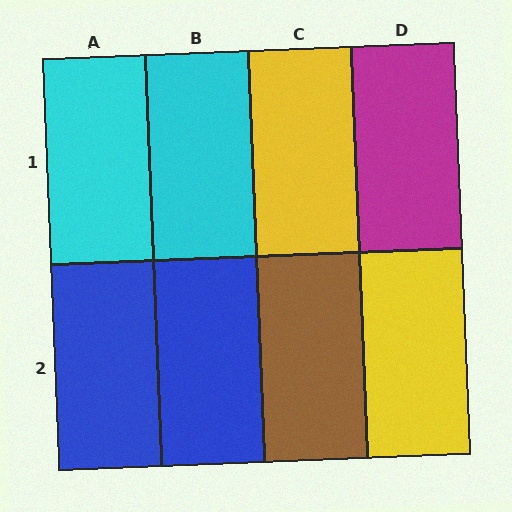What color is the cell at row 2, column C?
Brown.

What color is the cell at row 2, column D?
Yellow.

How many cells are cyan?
2 cells are cyan.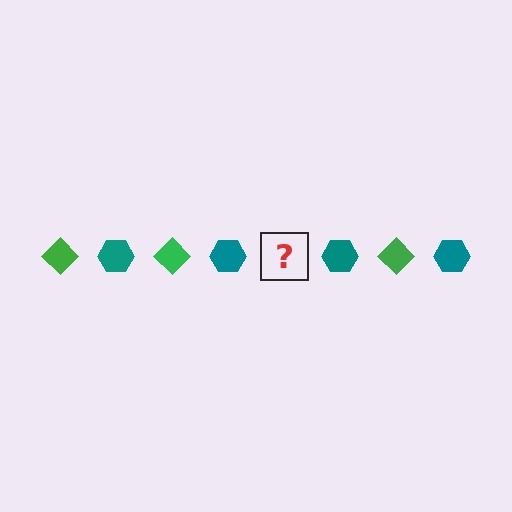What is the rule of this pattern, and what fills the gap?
The rule is that the pattern alternates between green diamond and teal hexagon. The gap should be filled with a green diamond.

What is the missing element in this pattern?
The missing element is a green diamond.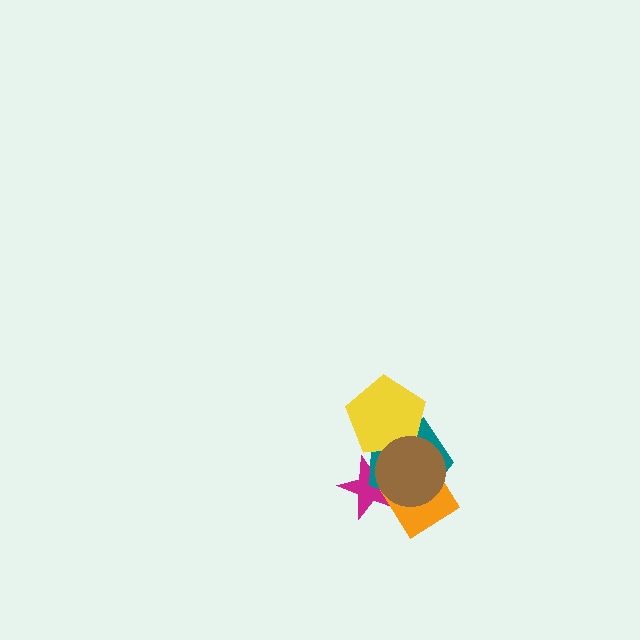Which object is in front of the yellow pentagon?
The brown circle is in front of the yellow pentagon.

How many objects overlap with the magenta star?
3 objects overlap with the magenta star.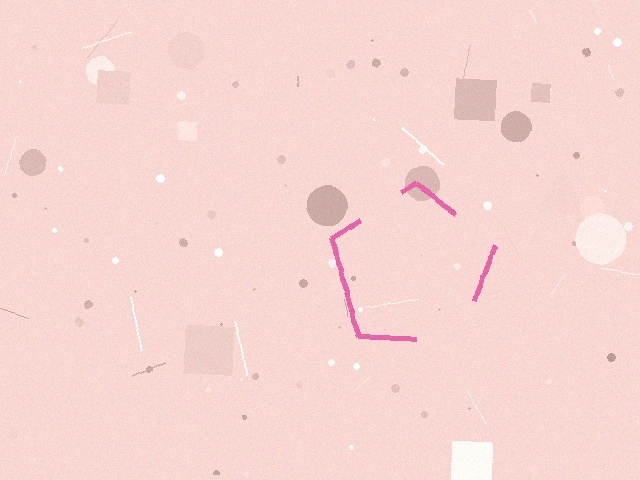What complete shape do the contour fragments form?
The contour fragments form a pentagon.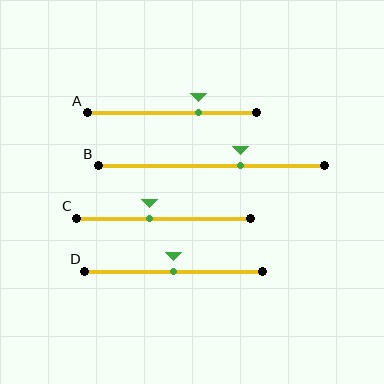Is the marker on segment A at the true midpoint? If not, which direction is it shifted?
No, the marker on segment A is shifted to the right by about 15% of the segment length.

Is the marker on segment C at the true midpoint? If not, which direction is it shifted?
No, the marker on segment C is shifted to the left by about 8% of the segment length.